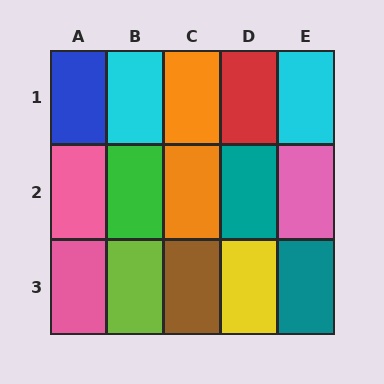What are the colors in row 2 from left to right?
Pink, green, orange, teal, pink.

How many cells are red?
1 cell is red.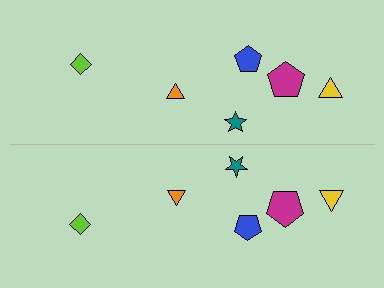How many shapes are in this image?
There are 12 shapes in this image.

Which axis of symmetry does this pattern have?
The pattern has a horizontal axis of symmetry running through the center of the image.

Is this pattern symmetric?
Yes, this pattern has bilateral (reflection) symmetry.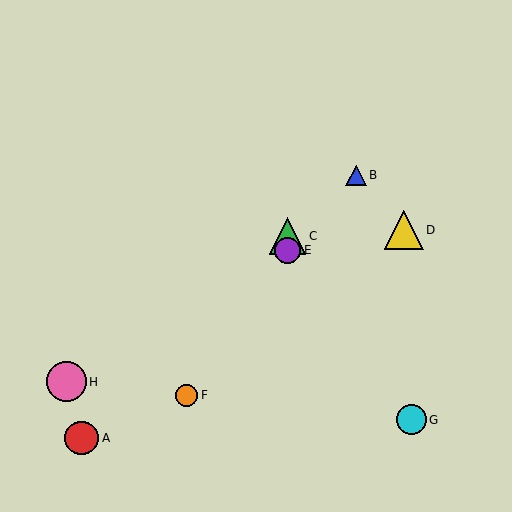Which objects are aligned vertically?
Objects C, E are aligned vertically.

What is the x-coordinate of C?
Object C is at x≈288.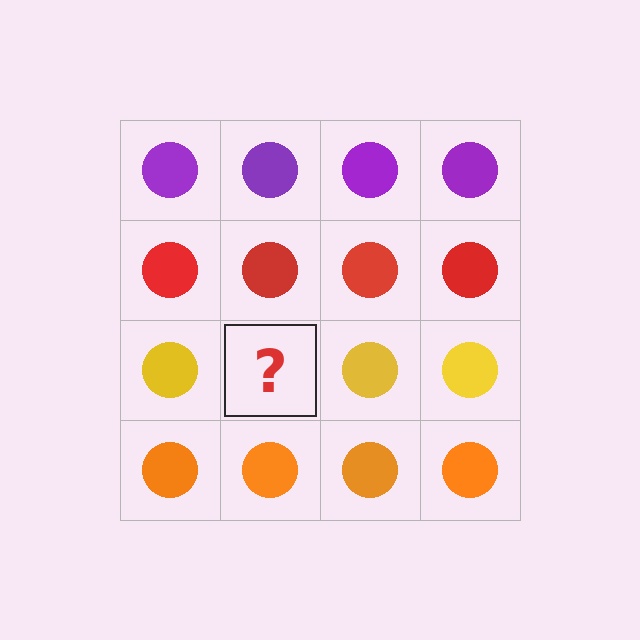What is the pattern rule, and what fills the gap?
The rule is that each row has a consistent color. The gap should be filled with a yellow circle.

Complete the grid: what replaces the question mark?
The question mark should be replaced with a yellow circle.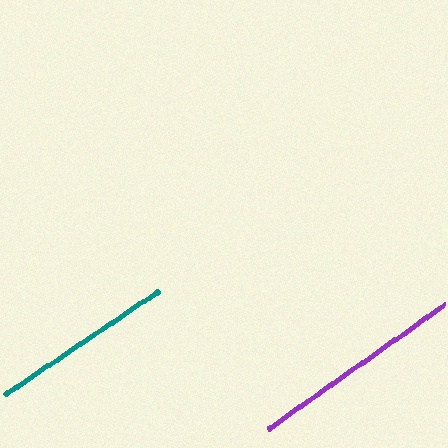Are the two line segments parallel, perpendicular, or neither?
Parallel — their directions differ by only 1.2°.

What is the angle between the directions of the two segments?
Approximately 1 degree.